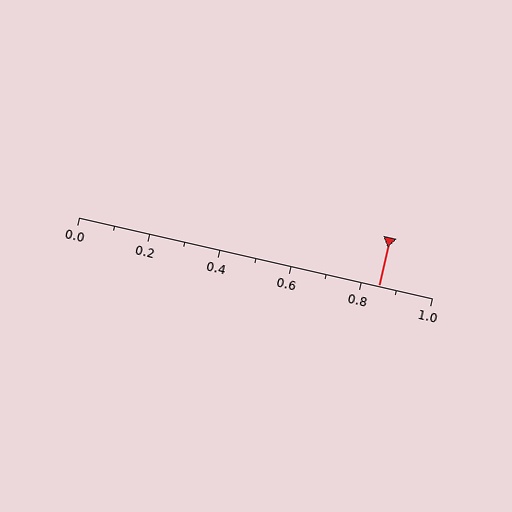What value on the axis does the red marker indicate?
The marker indicates approximately 0.85.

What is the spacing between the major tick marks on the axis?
The major ticks are spaced 0.2 apart.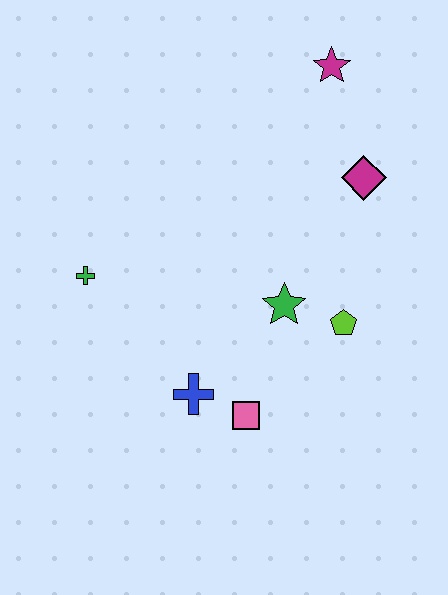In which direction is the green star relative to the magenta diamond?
The green star is below the magenta diamond.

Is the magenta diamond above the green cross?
Yes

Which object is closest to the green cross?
The blue cross is closest to the green cross.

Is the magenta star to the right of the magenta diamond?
No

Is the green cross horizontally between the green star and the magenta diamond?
No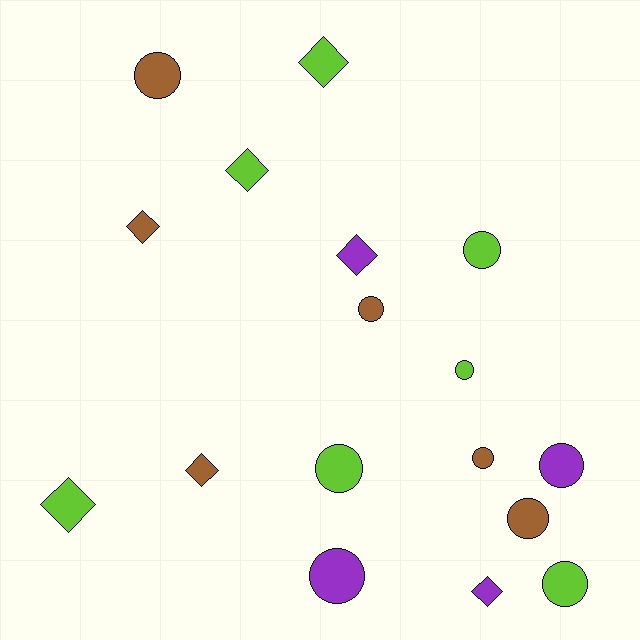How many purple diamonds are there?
There are 2 purple diamonds.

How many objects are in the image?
There are 17 objects.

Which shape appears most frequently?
Circle, with 10 objects.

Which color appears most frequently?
Lime, with 7 objects.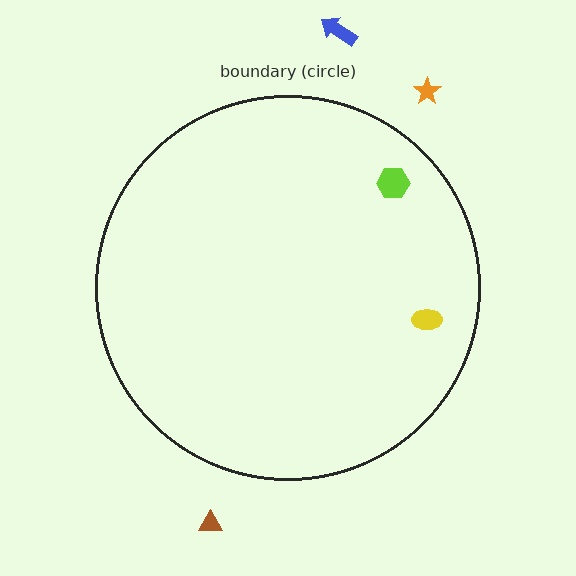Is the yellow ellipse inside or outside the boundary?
Inside.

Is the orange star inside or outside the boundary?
Outside.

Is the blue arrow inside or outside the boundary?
Outside.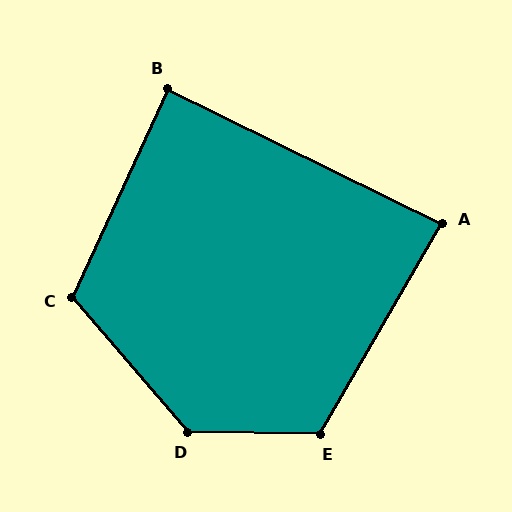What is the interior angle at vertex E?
Approximately 120 degrees (obtuse).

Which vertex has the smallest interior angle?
A, at approximately 86 degrees.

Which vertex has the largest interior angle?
D, at approximately 131 degrees.